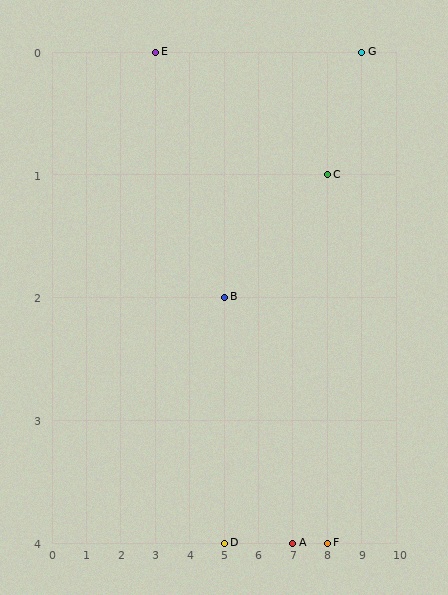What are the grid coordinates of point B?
Point B is at grid coordinates (5, 2).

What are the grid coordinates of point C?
Point C is at grid coordinates (8, 1).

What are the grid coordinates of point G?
Point G is at grid coordinates (9, 0).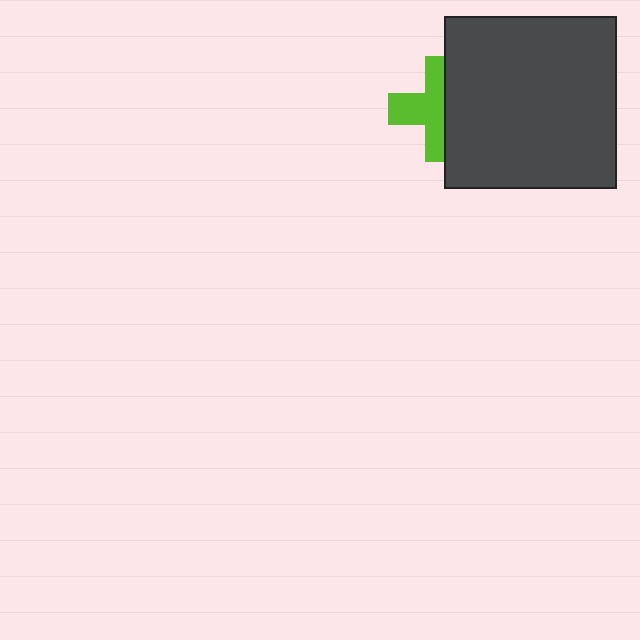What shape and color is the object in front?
The object in front is a dark gray square.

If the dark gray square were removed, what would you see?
You would see the complete lime cross.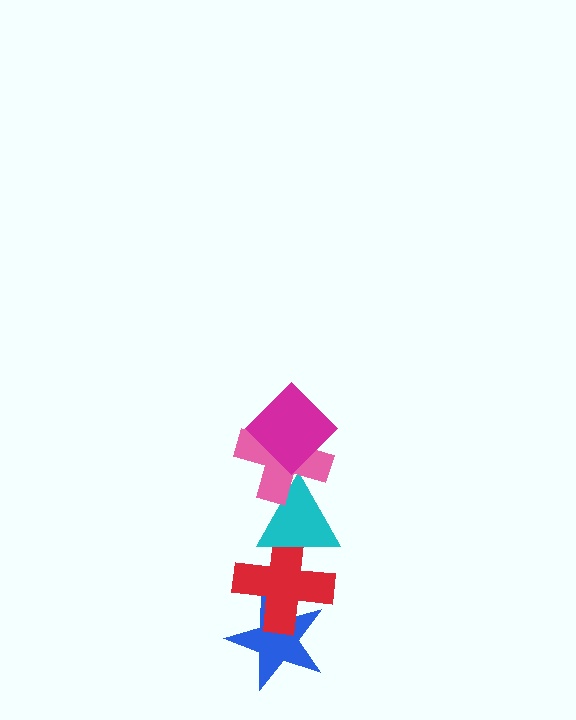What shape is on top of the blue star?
The red cross is on top of the blue star.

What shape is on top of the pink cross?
The magenta diamond is on top of the pink cross.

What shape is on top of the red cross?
The cyan triangle is on top of the red cross.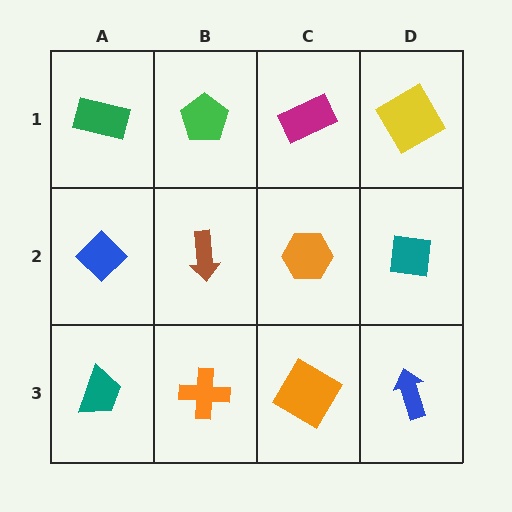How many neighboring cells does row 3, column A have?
2.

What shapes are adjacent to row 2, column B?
A green pentagon (row 1, column B), an orange cross (row 3, column B), a blue diamond (row 2, column A), an orange hexagon (row 2, column C).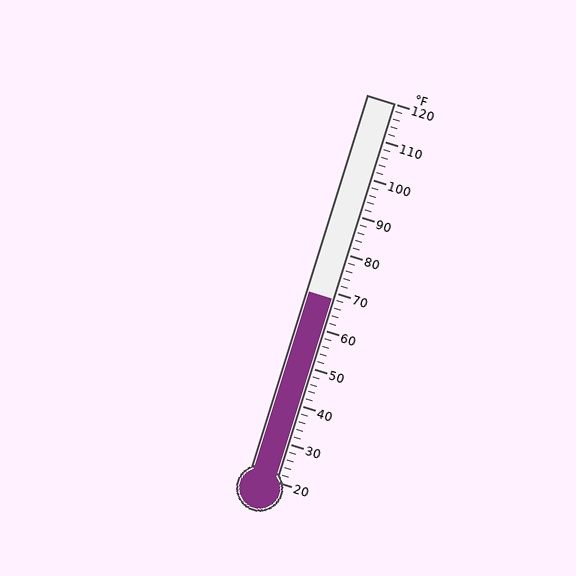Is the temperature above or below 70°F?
The temperature is below 70°F.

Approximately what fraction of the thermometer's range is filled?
The thermometer is filled to approximately 50% of its range.